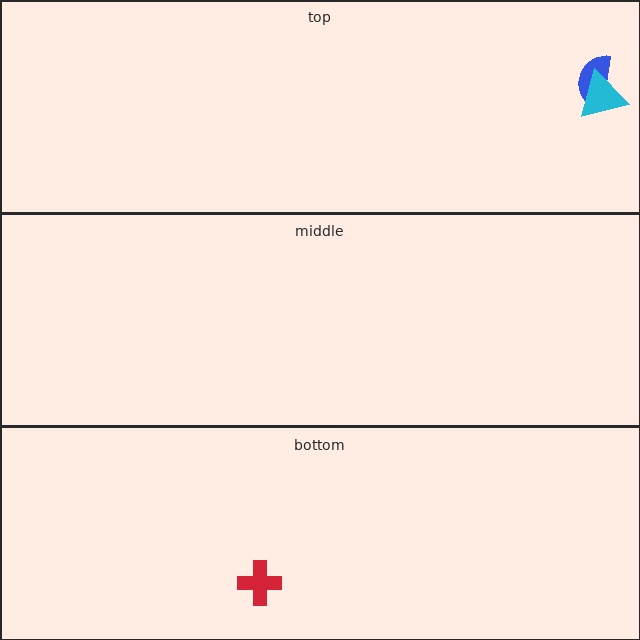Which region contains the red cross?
The bottom region.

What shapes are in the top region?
The blue semicircle, the cyan triangle.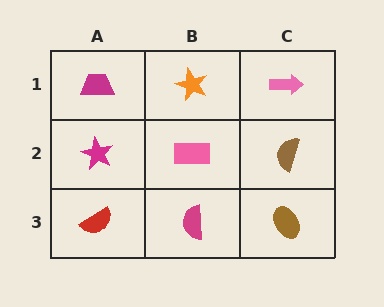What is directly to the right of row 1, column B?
A pink arrow.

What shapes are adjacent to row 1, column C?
A brown semicircle (row 2, column C), an orange star (row 1, column B).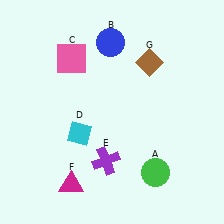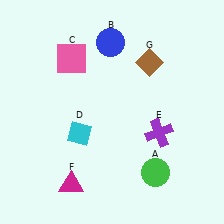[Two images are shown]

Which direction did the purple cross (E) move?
The purple cross (E) moved right.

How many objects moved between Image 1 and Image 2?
1 object moved between the two images.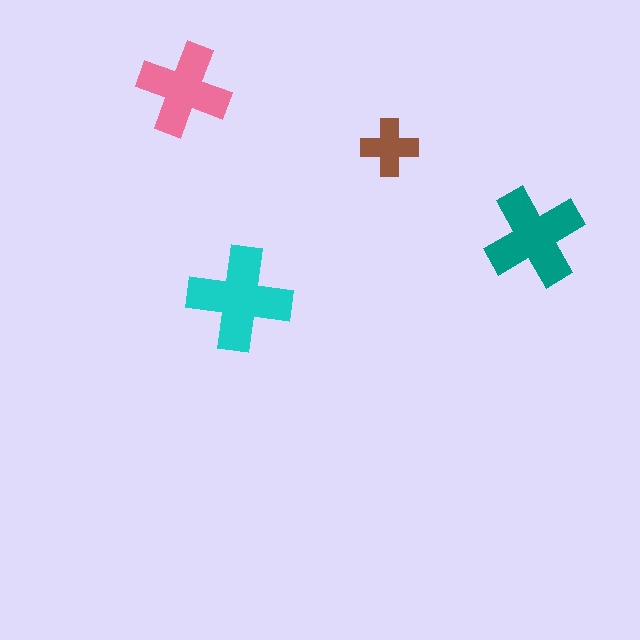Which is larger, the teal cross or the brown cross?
The teal one.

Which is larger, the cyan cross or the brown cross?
The cyan one.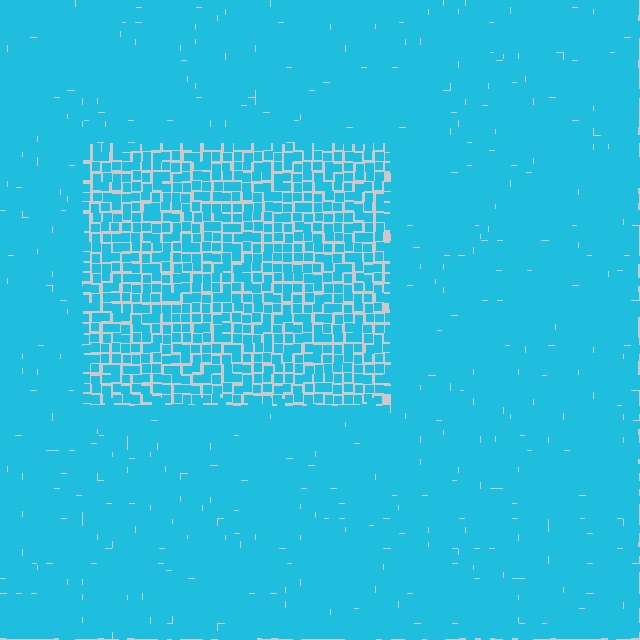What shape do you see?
I see a rectangle.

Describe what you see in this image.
The image contains small cyan elements arranged at two different densities. A rectangle-shaped region is visible where the elements are less densely packed than the surrounding area.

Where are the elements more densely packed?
The elements are more densely packed outside the rectangle boundary.